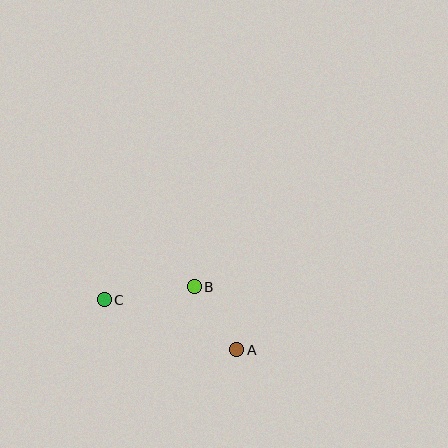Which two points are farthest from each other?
Points A and C are farthest from each other.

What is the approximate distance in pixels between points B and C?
The distance between B and C is approximately 91 pixels.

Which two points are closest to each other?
Points A and B are closest to each other.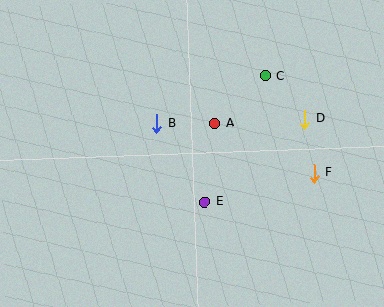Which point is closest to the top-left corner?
Point B is closest to the top-left corner.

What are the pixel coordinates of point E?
Point E is at (205, 202).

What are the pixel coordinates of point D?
Point D is at (304, 119).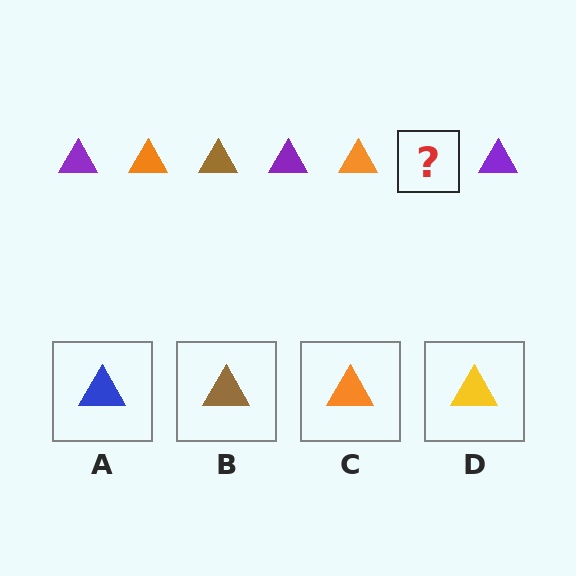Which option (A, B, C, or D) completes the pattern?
B.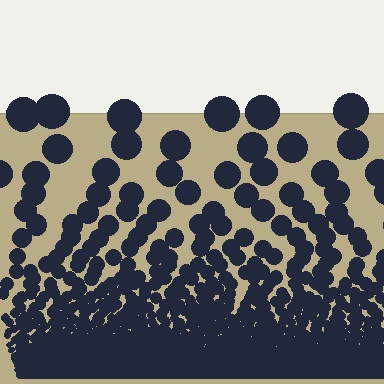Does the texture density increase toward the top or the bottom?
Density increases toward the bottom.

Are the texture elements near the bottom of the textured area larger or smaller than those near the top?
Smaller. The gradient is inverted — elements near the bottom are smaller and denser.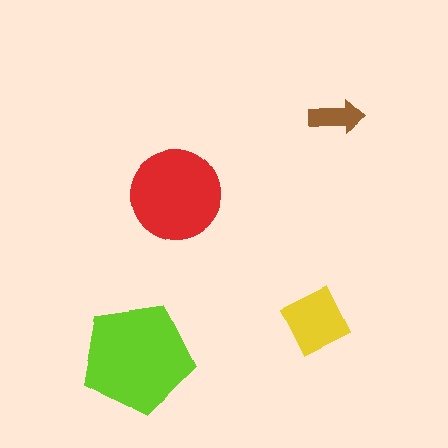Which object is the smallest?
The brown arrow.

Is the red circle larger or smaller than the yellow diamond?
Larger.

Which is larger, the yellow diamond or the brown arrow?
The yellow diamond.